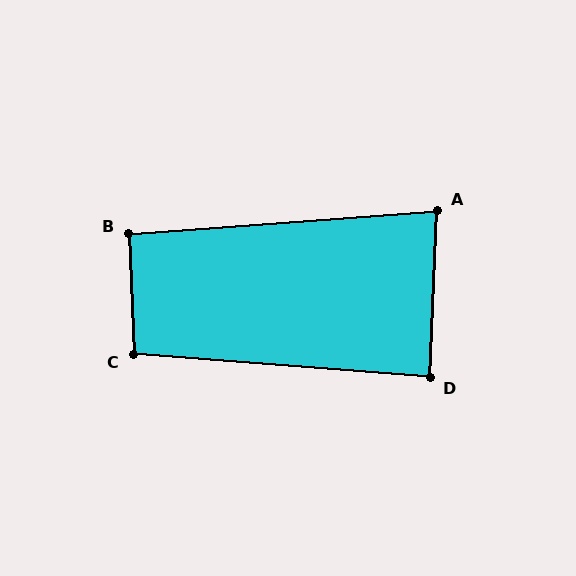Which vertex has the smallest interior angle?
A, at approximately 83 degrees.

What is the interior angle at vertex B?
Approximately 92 degrees (approximately right).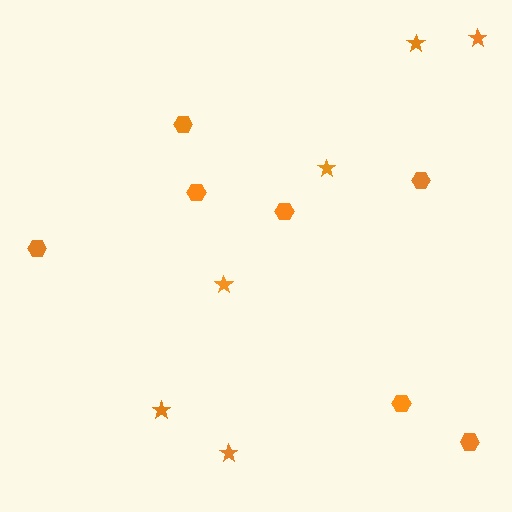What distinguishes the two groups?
There are 2 groups: one group of hexagons (7) and one group of stars (6).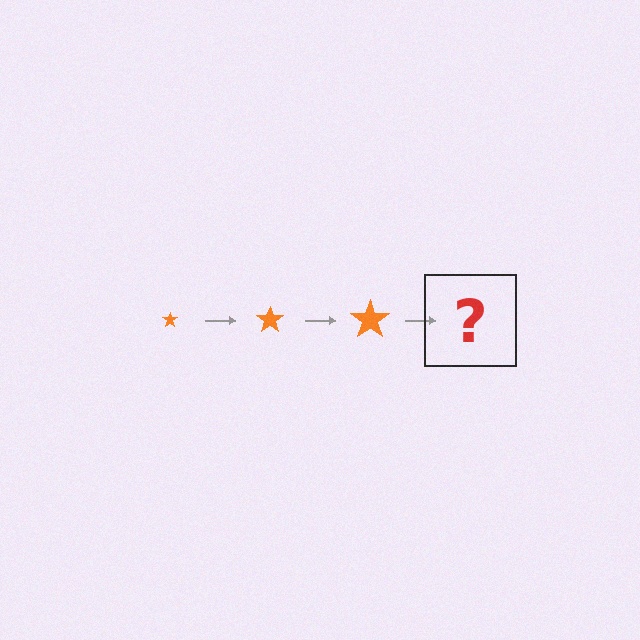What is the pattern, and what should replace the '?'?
The pattern is that the star gets progressively larger each step. The '?' should be an orange star, larger than the previous one.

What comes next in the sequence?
The next element should be an orange star, larger than the previous one.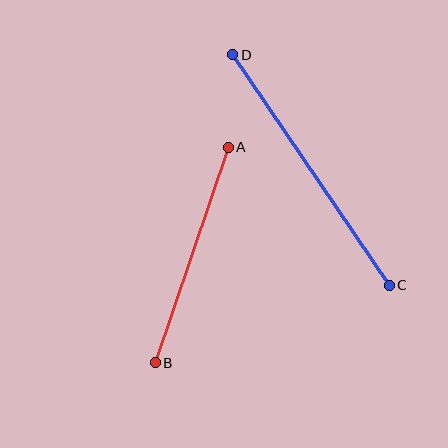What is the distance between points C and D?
The distance is approximately 278 pixels.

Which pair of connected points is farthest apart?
Points C and D are farthest apart.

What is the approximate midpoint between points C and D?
The midpoint is at approximately (311, 170) pixels.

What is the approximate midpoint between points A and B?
The midpoint is at approximately (192, 255) pixels.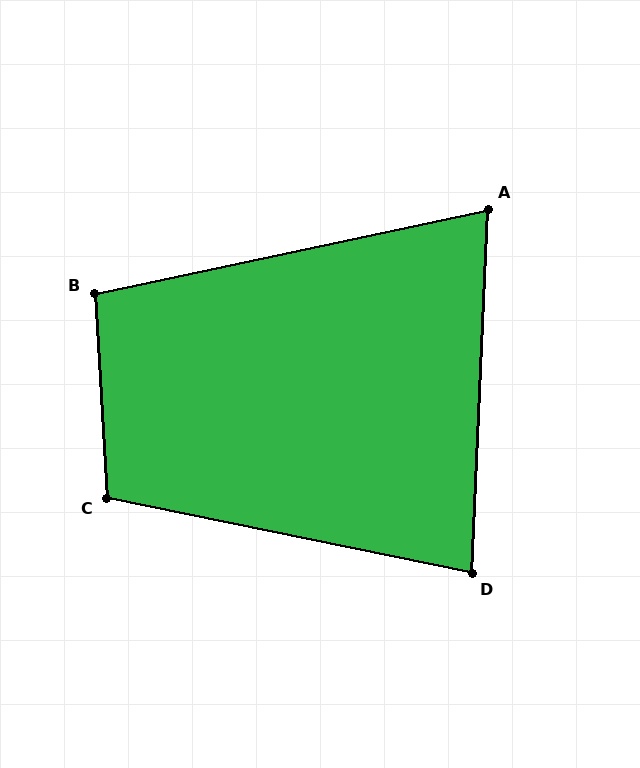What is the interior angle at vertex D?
Approximately 81 degrees (acute).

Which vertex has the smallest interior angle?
A, at approximately 75 degrees.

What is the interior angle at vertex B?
Approximately 99 degrees (obtuse).